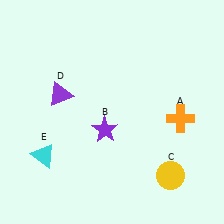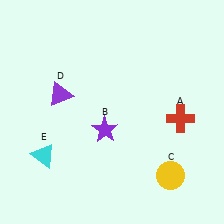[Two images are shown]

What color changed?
The cross (A) changed from orange in Image 1 to red in Image 2.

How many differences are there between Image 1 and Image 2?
There is 1 difference between the two images.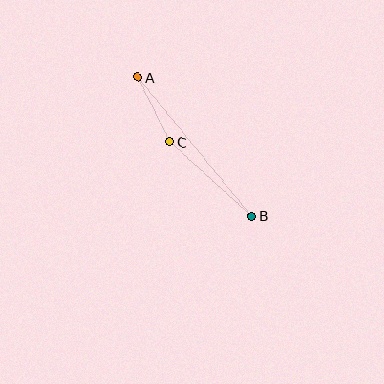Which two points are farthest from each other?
Points A and B are farthest from each other.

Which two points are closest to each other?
Points A and C are closest to each other.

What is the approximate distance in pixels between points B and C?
The distance between B and C is approximately 110 pixels.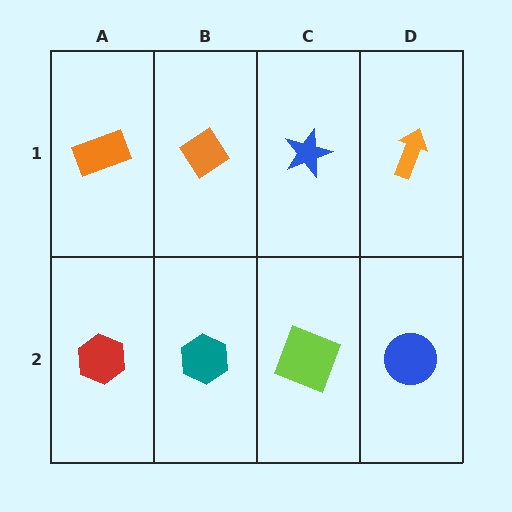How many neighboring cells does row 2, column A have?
2.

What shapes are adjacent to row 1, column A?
A red hexagon (row 2, column A), an orange diamond (row 1, column B).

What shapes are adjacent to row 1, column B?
A teal hexagon (row 2, column B), an orange rectangle (row 1, column A), a blue star (row 1, column C).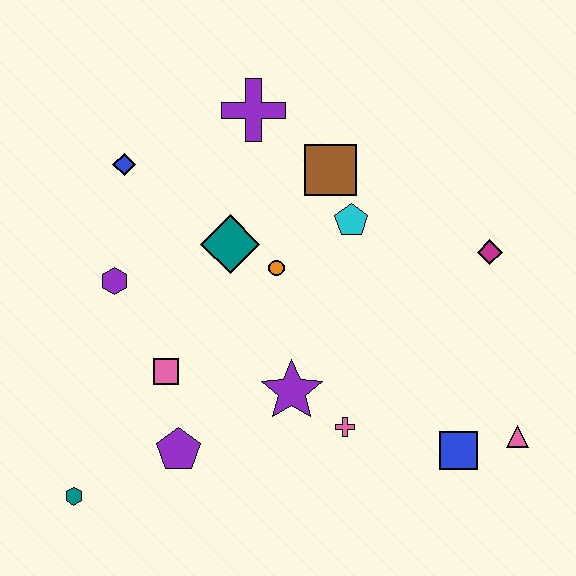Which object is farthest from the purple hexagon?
The pink triangle is farthest from the purple hexagon.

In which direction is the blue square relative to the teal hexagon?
The blue square is to the right of the teal hexagon.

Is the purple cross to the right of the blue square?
No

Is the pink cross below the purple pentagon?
No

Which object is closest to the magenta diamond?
The cyan pentagon is closest to the magenta diamond.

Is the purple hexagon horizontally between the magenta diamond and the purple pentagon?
No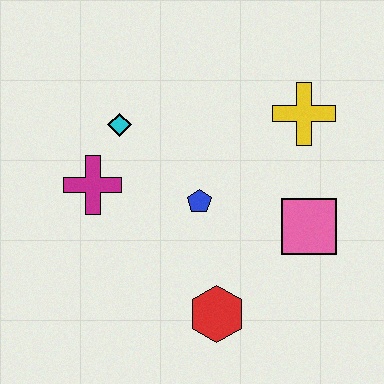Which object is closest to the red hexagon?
The blue pentagon is closest to the red hexagon.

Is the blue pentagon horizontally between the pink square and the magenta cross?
Yes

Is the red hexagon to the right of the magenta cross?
Yes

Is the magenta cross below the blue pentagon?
No